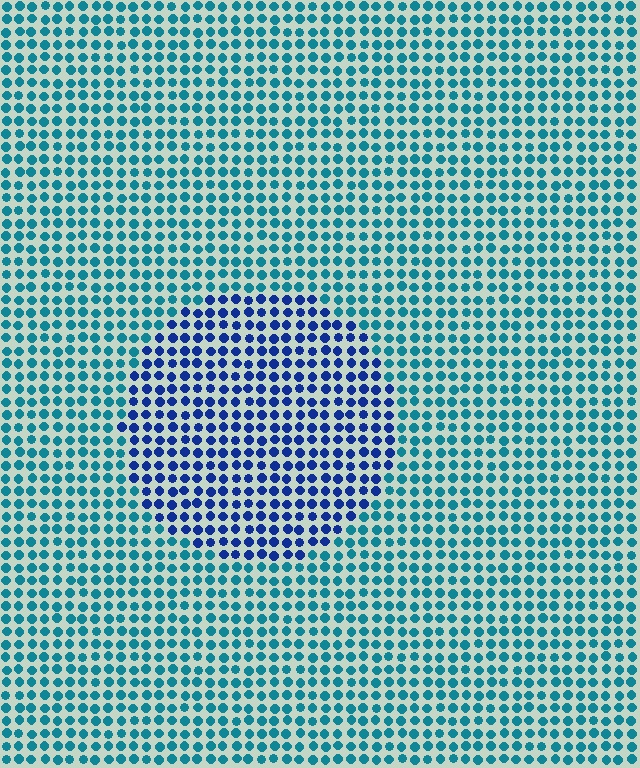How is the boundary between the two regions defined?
The boundary is defined purely by a slight shift in hue (about 40 degrees). Spacing, size, and orientation are identical on both sides.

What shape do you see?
I see a circle.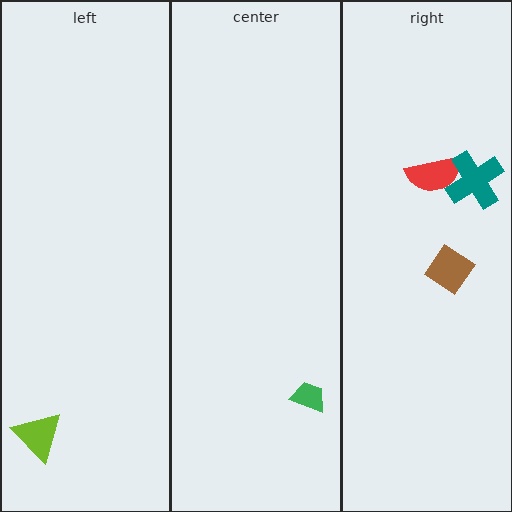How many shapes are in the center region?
1.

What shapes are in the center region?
The green trapezoid.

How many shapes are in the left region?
1.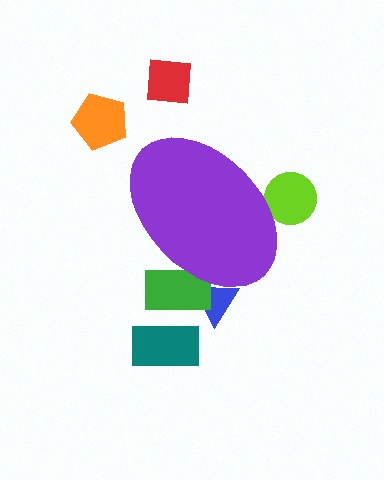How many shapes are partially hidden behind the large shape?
3 shapes are partially hidden.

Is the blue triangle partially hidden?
Yes, the blue triangle is partially hidden behind the purple ellipse.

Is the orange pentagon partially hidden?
No, the orange pentagon is fully visible.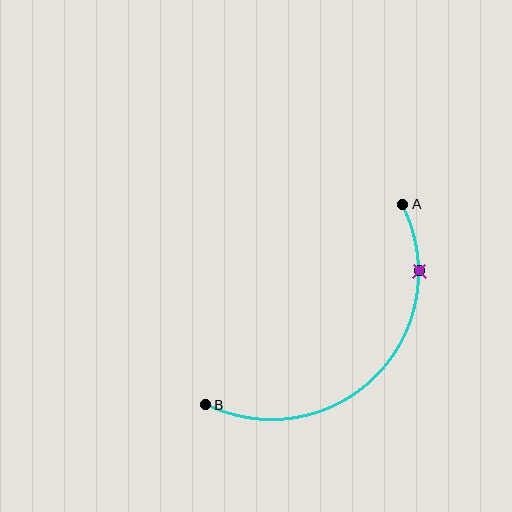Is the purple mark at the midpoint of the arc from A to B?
No. The purple mark lies on the arc but is closer to endpoint A. The arc midpoint would be at the point on the curve equidistant along the arc from both A and B.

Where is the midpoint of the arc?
The arc midpoint is the point on the curve farthest from the straight line joining A and B. It sits below and to the right of that line.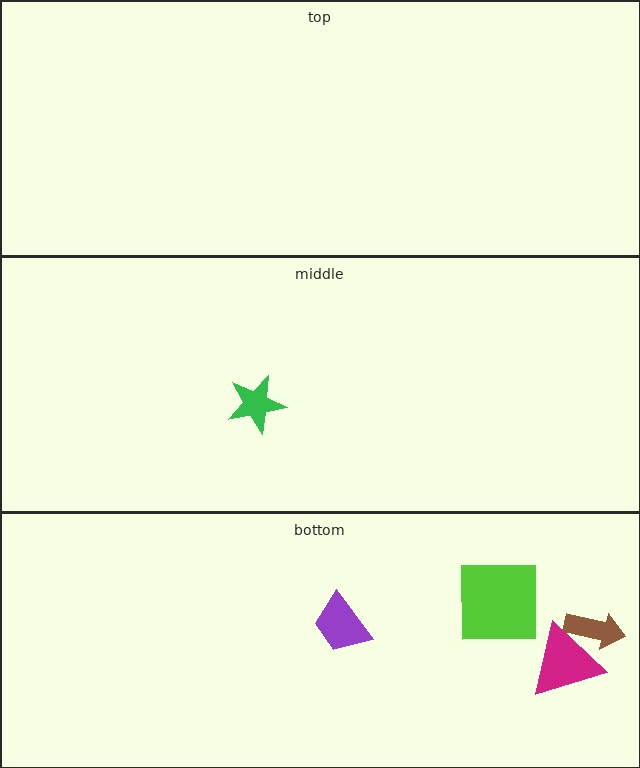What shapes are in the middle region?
The green star.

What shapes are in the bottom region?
The purple trapezoid, the magenta triangle, the lime square, the brown arrow.